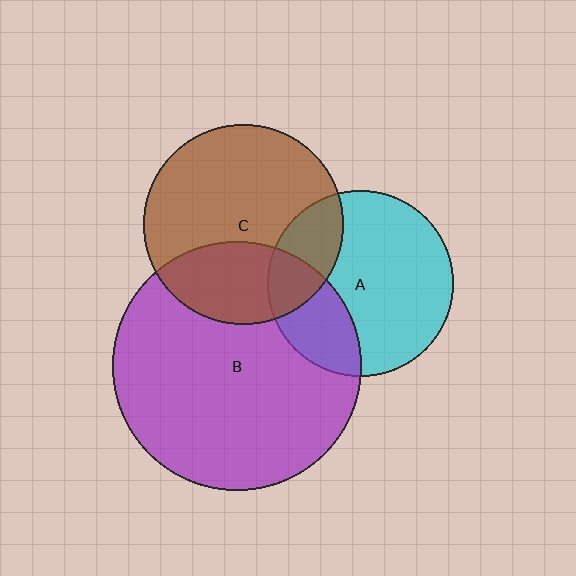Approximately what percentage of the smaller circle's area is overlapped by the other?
Approximately 30%.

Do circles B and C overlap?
Yes.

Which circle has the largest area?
Circle B (purple).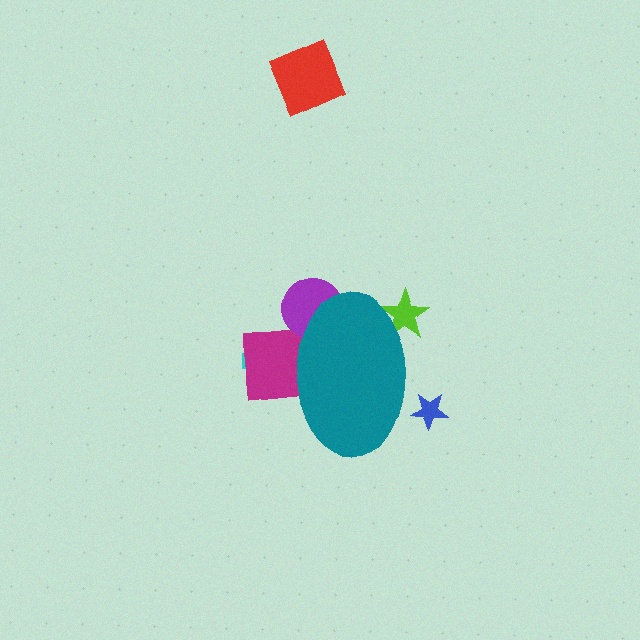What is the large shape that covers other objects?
A teal ellipse.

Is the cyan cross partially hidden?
Yes, the cyan cross is partially hidden behind the teal ellipse.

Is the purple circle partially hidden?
Yes, the purple circle is partially hidden behind the teal ellipse.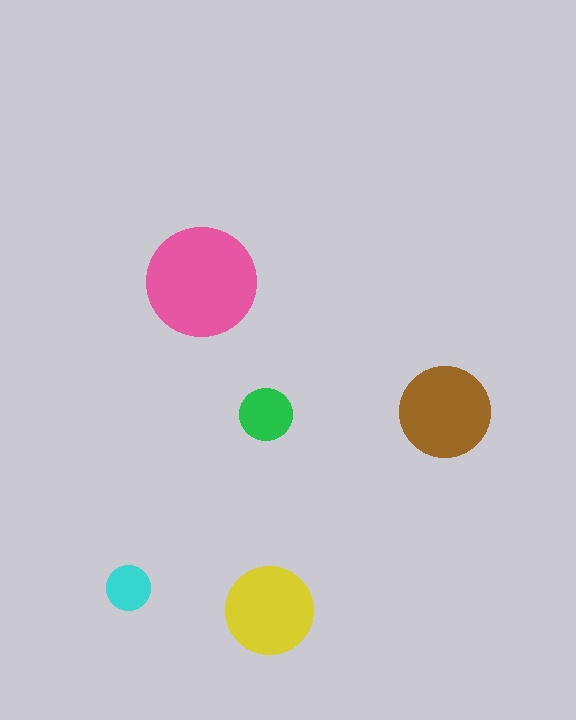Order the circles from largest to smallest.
the pink one, the brown one, the yellow one, the green one, the cyan one.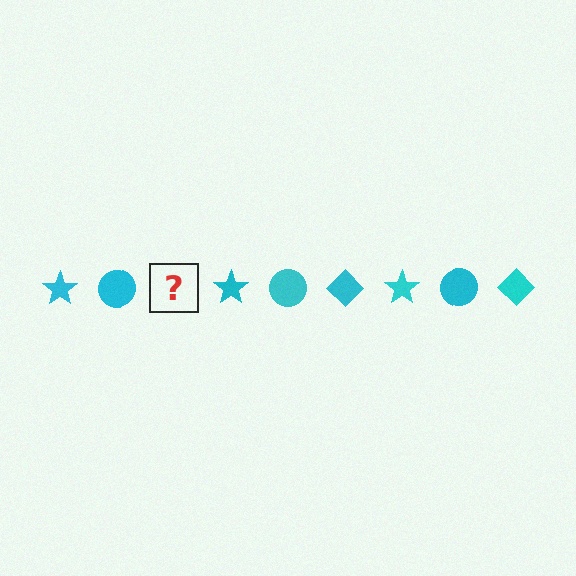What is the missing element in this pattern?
The missing element is a cyan diamond.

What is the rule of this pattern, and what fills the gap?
The rule is that the pattern cycles through star, circle, diamond shapes in cyan. The gap should be filled with a cyan diamond.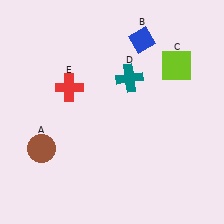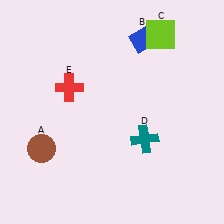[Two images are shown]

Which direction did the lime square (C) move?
The lime square (C) moved up.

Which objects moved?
The objects that moved are: the lime square (C), the teal cross (D).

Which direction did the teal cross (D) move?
The teal cross (D) moved down.